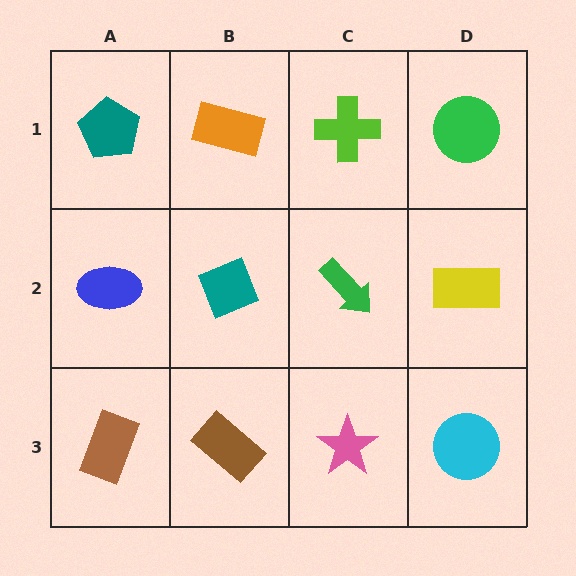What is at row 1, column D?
A green circle.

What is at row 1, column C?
A lime cross.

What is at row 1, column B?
An orange rectangle.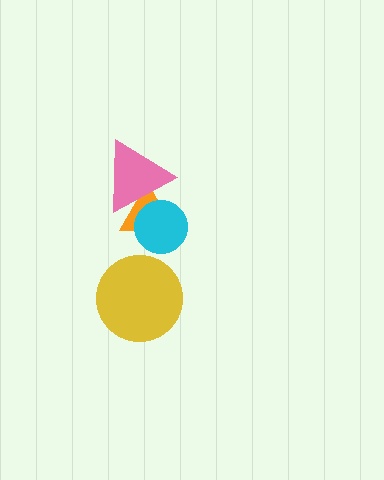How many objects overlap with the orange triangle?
2 objects overlap with the orange triangle.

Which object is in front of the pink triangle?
The cyan circle is in front of the pink triangle.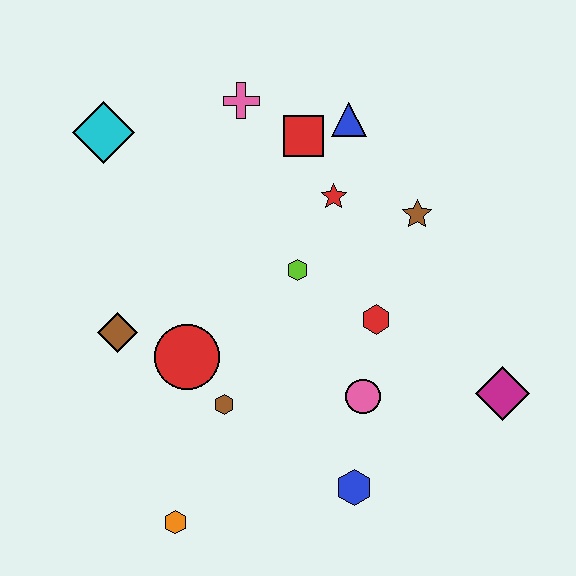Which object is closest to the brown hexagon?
The red circle is closest to the brown hexagon.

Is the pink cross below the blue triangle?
No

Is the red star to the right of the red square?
Yes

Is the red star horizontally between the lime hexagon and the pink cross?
No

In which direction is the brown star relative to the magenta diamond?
The brown star is above the magenta diamond.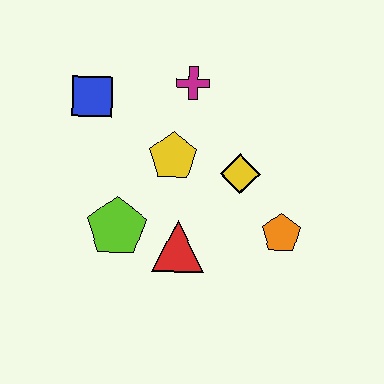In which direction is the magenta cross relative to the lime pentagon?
The magenta cross is above the lime pentagon.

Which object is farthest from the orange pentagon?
The blue square is farthest from the orange pentagon.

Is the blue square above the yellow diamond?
Yes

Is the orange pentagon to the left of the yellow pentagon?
No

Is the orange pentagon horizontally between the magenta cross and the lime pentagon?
No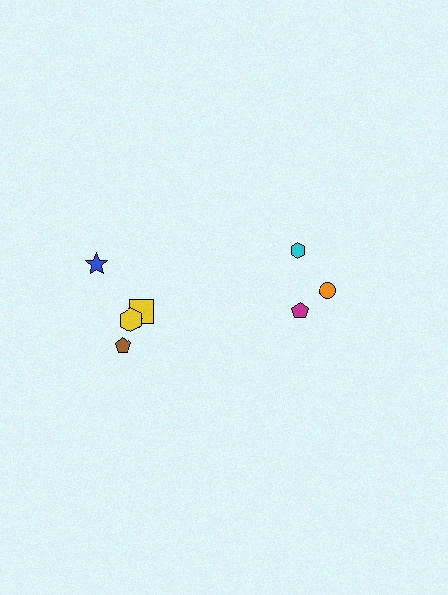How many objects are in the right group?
There are 3 objects.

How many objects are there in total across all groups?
There are 8 objects.